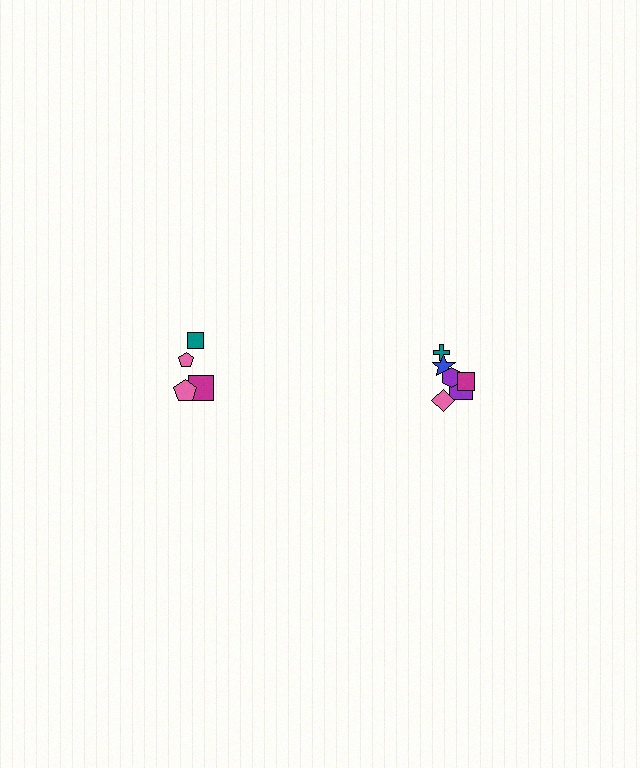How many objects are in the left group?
There are 4 objects.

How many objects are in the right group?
There are 6 objects.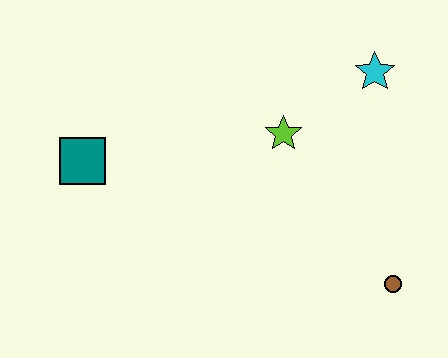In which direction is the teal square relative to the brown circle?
The teal square is to the left of the brown circle.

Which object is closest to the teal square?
The lime star is closest to the teal square.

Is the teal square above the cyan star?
No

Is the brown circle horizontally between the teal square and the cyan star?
No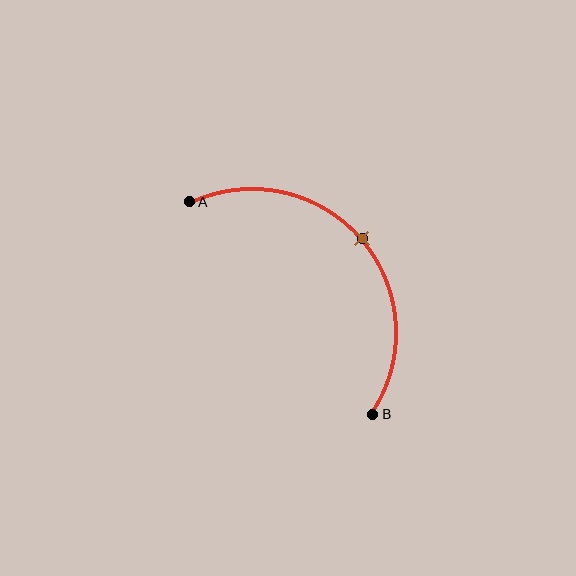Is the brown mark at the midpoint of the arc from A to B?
Yes. The brown mark lies on the arc at equal arc-length from both A and B — it is the arc midpoint.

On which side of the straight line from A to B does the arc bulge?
The arc bulges above and to the right of the straight line connecting A and B.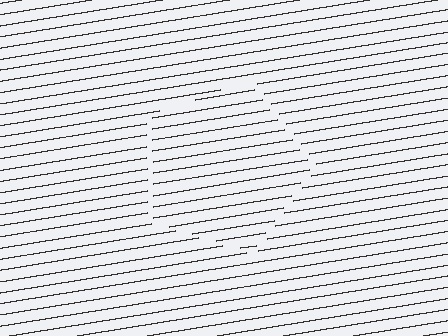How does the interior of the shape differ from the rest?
The interior of the shape contains the same grating, shifted by half a period — the contour is defined by the phase discontinuity where line-ends from the inner and outer gratings abut.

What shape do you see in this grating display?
An illusory pentagon. The interior of the shape contains the same grating, shifted by half a period — the contour is defined by the phase discontinuity where line-ends from the inner and outer gratings abut.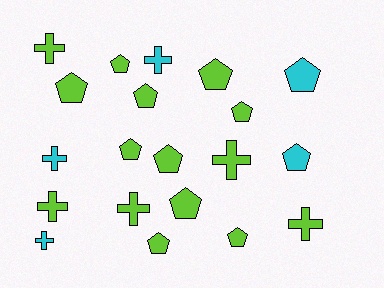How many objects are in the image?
There are 20 objects.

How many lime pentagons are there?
There are 10 lime pentagons.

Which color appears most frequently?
Lime, with 15 objects.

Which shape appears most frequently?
Pentagon, with 12 objects.